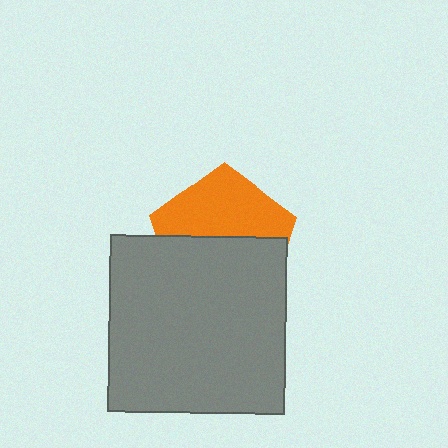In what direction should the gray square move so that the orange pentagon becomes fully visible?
The gray square should move down. That is the shortest direction to clear the overlap and leave the orange pentagon fully visible.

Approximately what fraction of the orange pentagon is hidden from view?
Roughly 53% of the orange pentagon is hidden behind the gray square.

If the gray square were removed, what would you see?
You would see the complete orange pentagon.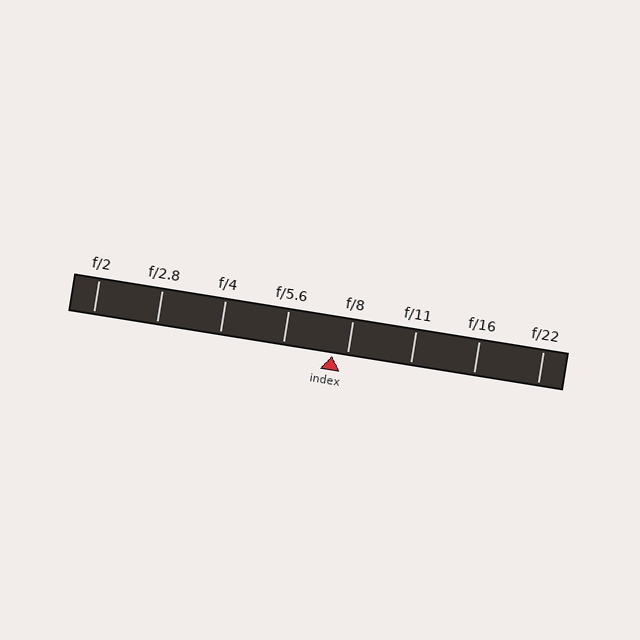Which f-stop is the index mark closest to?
The index mark is closest to f/8.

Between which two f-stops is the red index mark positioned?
The index mark is between f/5.6 and f/8.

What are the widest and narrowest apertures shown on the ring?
The widest aperture shown is f/2 and the narrowest is f/22.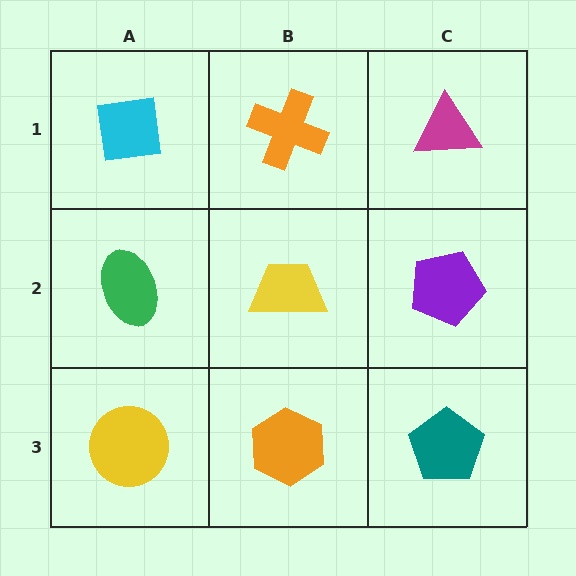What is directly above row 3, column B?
A yellow trapezoid.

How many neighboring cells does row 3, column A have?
2.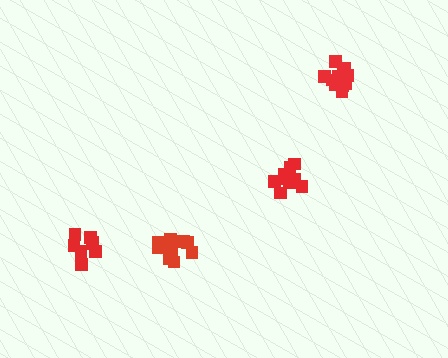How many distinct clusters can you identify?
There are 4 distinct clusters.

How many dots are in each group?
Group 1: 13 dots, Group 2: 13 dots, Group 3: 8 dots, Group 4: 12 dots (46 total).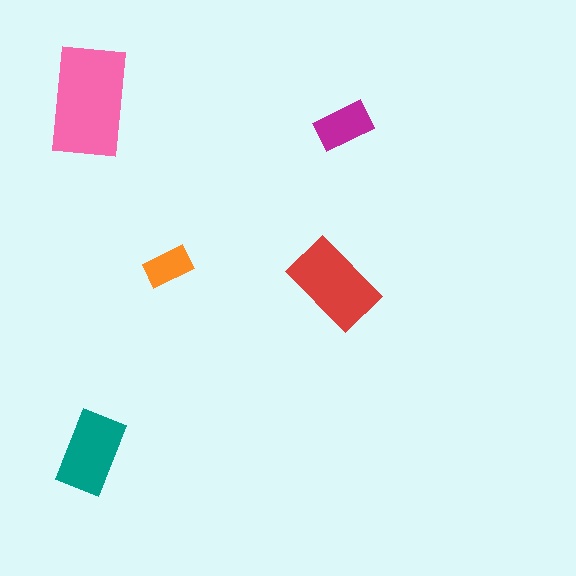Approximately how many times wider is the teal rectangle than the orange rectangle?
About 1.5 times wider.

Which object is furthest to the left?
The pink rectangle is leftmost.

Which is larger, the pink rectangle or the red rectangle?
The pink one.